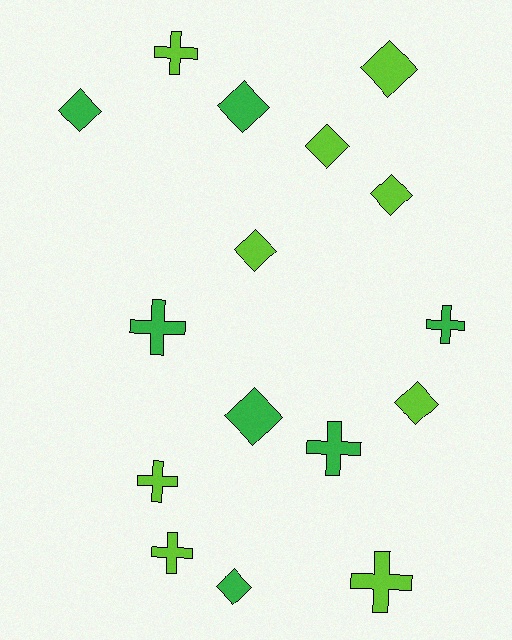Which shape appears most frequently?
Diamond, with 9 objects.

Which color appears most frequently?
Lime, with 9 objects.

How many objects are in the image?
There are 16 objects.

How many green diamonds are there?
There are 4 green diamonds.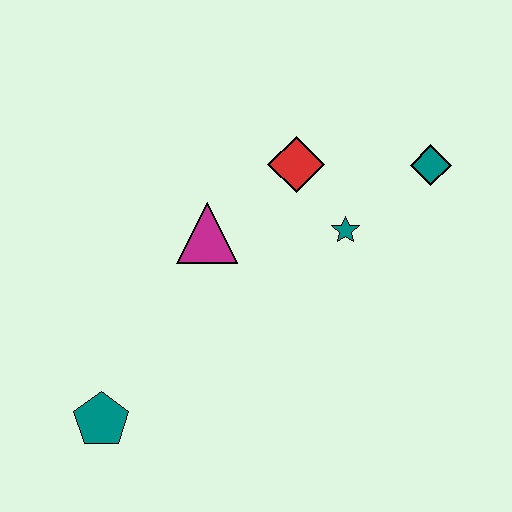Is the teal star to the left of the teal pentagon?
No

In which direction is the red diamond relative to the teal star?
The red diamond is above the teal star.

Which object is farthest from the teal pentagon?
The teal diamond is farthest from the teal pentagon.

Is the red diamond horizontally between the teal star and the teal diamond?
No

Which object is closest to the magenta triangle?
The red diamond is closest to the magenta triangle.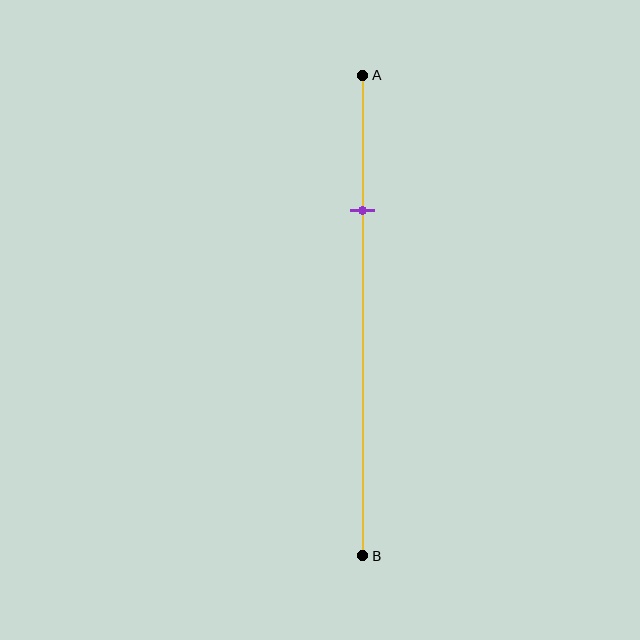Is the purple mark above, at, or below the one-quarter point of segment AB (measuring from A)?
The purple mark is below the one-quarter point of segment AB.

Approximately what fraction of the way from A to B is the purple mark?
The purple mark is approximately 30% of the way from A to B.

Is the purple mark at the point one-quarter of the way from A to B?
No, the mark is at about 30% from A, not at the 25% one-quarter point.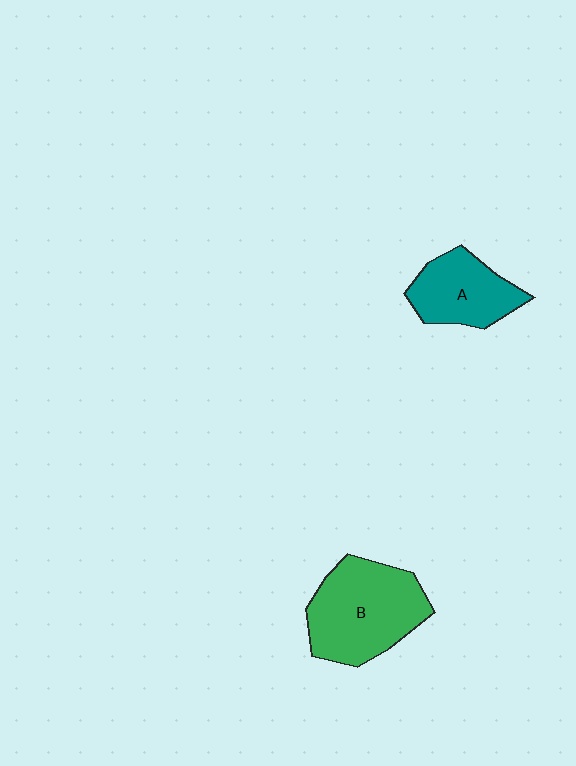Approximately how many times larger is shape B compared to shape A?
Approximately 1.5 times.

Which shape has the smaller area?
Shape A (teal).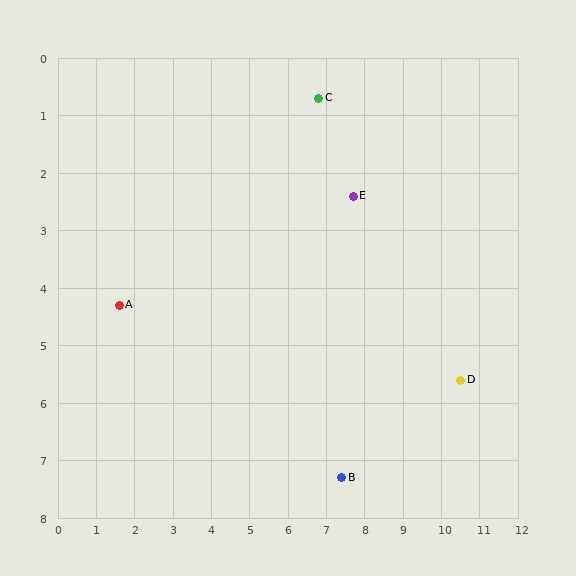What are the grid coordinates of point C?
Point C is at approximately (6.8, 0.7).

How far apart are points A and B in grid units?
Points A and B are about 6.5 grid units apart.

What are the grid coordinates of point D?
Point D is at approximately (10.5, 5.6).